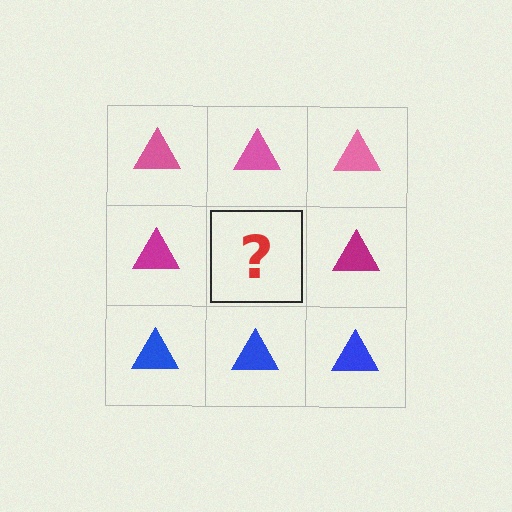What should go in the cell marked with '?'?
The missing cell should contain a magenta triangle.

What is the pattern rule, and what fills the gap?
The rule is that each row has a consistent color. The gap should be filled with a magenta triangle.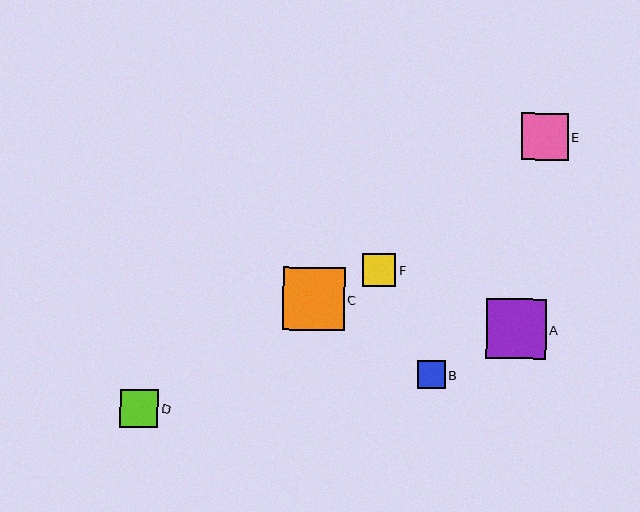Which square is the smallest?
Square B is the smallest with a size of approximately 27 pixels.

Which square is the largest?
Square C is the largest with a size of approximately 62 pixels.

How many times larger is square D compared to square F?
Square D is approximately 1.1 times the size of square F.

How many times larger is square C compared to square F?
Square C is approximately 1.9 times the size of square F.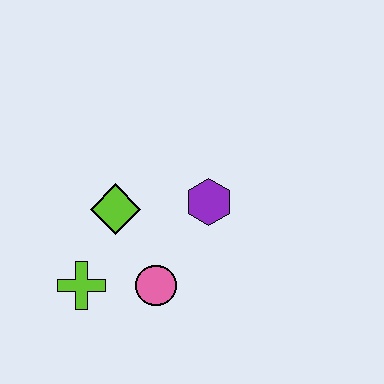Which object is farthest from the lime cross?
The purple hexagon is farthest from the lime cross.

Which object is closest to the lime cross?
The pink circle is closest to the lime cross.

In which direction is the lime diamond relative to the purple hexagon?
The lime diamond is to the left of the purple hexagon.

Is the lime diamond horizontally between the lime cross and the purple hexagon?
Yes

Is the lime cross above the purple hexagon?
No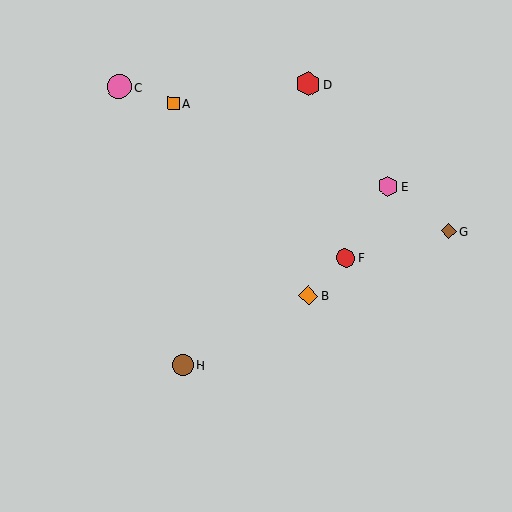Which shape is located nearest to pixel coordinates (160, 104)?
The orange square (labeled A) at (174, 103) is nearest to that location.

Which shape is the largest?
The red hexagon (labeled D) is the largest.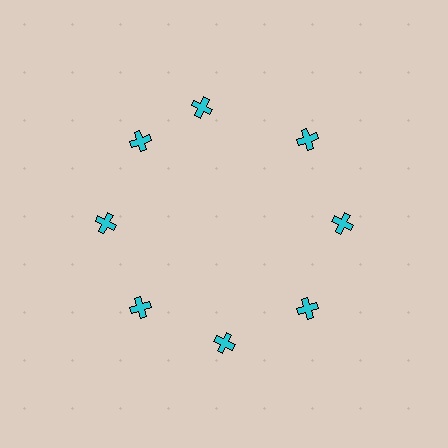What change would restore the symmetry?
The symmetry would be restored by rotating it back into even spacing with its neighbors so that all 8 crosses sit at equal angles and equal distance from the center.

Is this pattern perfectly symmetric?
No. The 8 cyan crosses are arranged in a ring, but one element near the 12 o'clock position is rotated out of alignment along the ring, breaking the 8-fold rotational symmetry.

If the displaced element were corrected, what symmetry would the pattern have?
It would have 8-fold rotational symmetry — the pattern would map onto itself every 45 degrees.